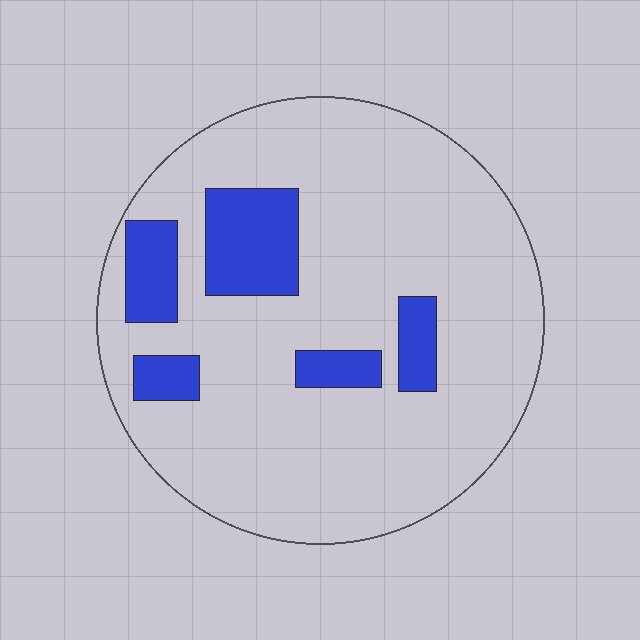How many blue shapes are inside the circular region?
5.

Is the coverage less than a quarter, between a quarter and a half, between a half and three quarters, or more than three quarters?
Less than a quarter.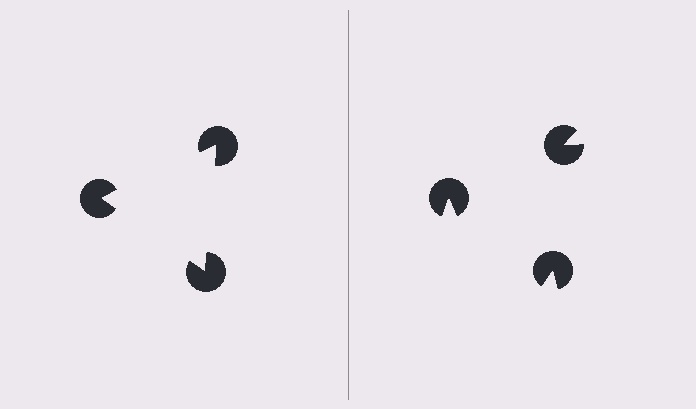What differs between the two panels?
The pac-man discs are positioned identically on both sides; only the wedge orientations differ. On the left they align to a triangle; on the right they are misaligned.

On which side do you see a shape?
An illusory triangle appears on the left side. On the right side the wedge cuts are rotated, so no coherent shape forms.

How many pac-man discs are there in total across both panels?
6 — 3 on each side.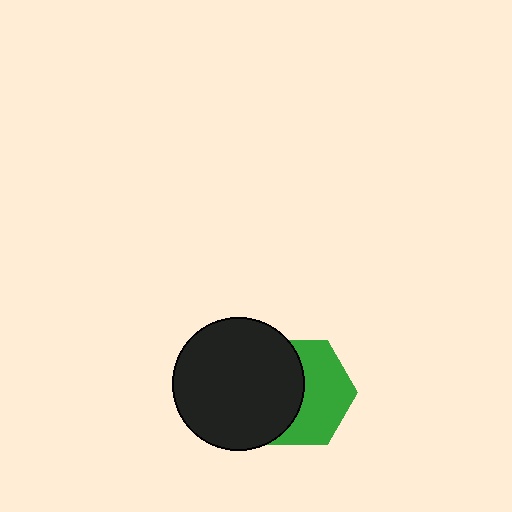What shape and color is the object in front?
The object in front is a black circle.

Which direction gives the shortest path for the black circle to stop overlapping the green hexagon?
Moving left gives the shortest separation.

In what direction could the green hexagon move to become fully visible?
The green hexagon could move right. That would shift it out from behind the black circle entirely.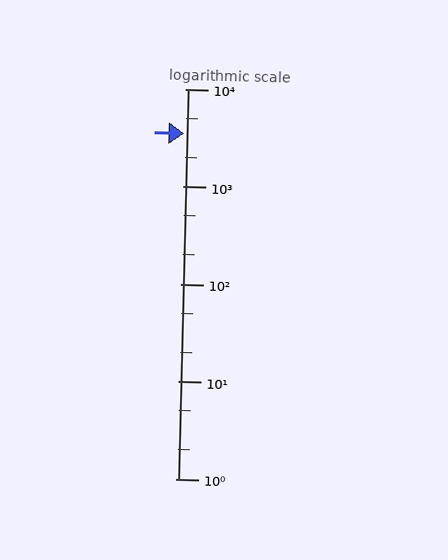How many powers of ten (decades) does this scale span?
The scale spans 4 decades, from 1 to 10000.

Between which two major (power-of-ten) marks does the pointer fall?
The pointer is between 1000 and 10000.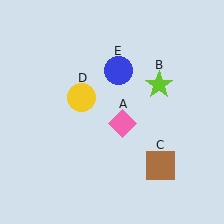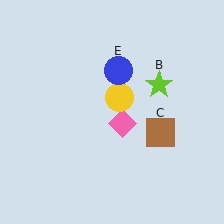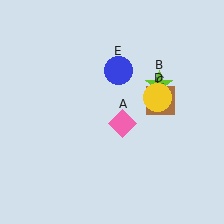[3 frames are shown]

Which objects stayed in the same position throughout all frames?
Pink diamond (object A) and lime star (object B) and blue circle (object E) remained stationary.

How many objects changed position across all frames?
2 objects changed position: brown square (object C), yellow circle (object D).